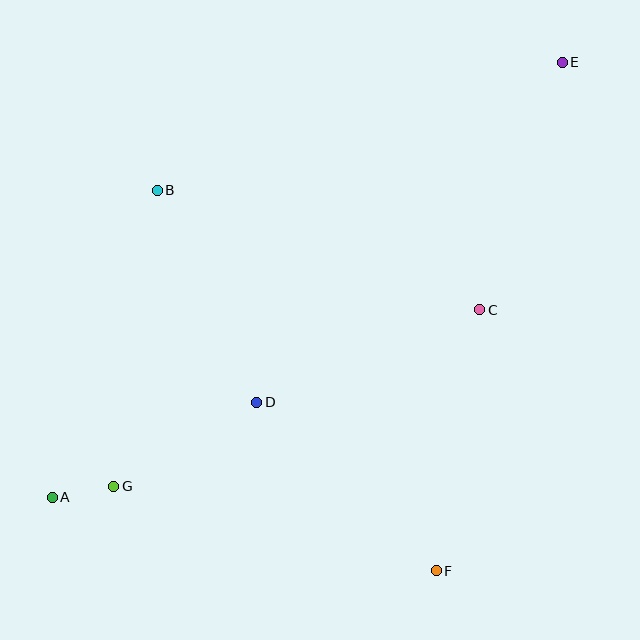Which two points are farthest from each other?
Points A and E are farthest from each other.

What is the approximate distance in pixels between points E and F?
The distance between E and F is approximately 524 pixels.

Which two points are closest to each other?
Points A and G are closest to each other.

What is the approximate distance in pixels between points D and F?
The distance between D and F is approximately 246 pixels.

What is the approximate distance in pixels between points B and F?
The distance between B and F is approximately 472 pixels.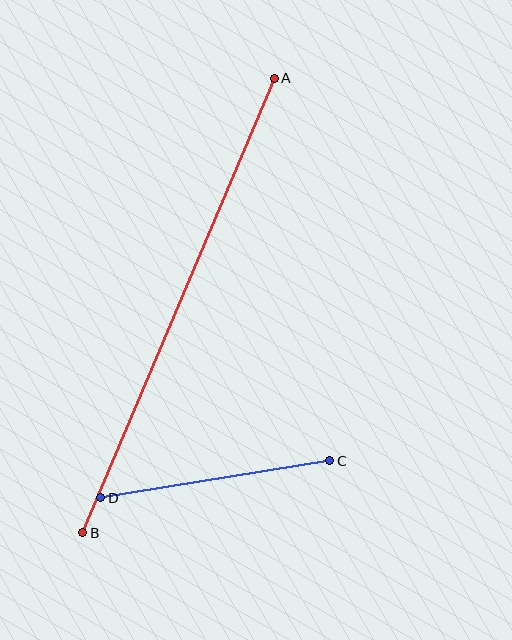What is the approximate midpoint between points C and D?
The midpoint is at approximately (215, 479) pixels.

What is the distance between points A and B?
The distance is approximately 493 pixels.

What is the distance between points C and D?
The distance is approximately 232 pixels.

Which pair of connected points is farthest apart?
Points A and B are farthest apart.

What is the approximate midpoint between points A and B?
The midpoint is at approximately (179, 305) pixels.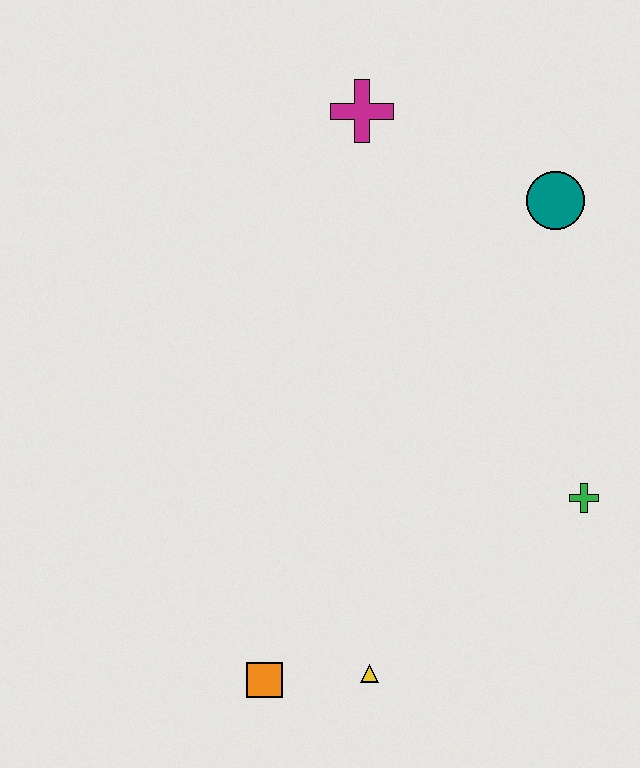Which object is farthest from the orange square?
The magenta cross is farthest from the orange square.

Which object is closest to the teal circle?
The magenta cross is closest to the teal circle.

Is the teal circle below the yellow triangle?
No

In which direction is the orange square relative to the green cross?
The orange square is to the left of the green cross.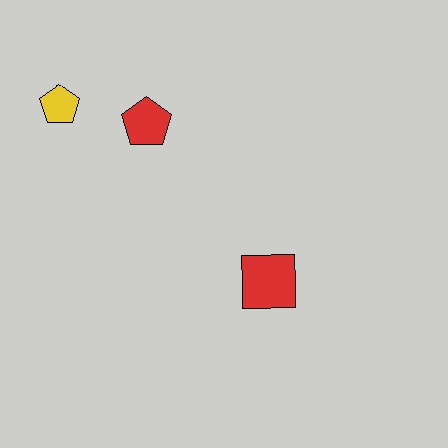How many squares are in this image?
There is 1 square.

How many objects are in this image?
There are 3 objects.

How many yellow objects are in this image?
There is 1 yellow object.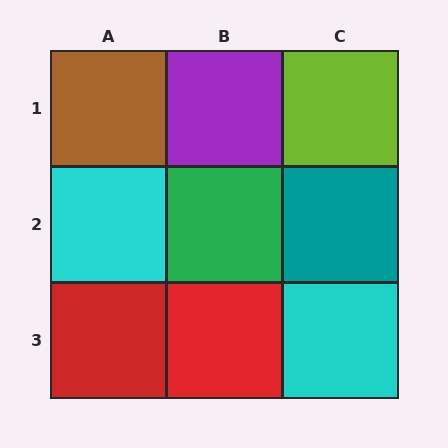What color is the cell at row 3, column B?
Red.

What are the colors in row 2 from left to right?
Cyan, green, teal.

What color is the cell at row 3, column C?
Cyan.